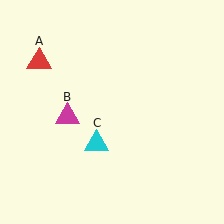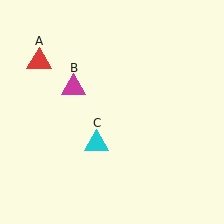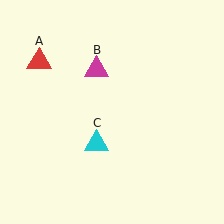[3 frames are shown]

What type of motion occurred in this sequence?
The magenta triangle (object B) rotated clockwise around the center of the scene.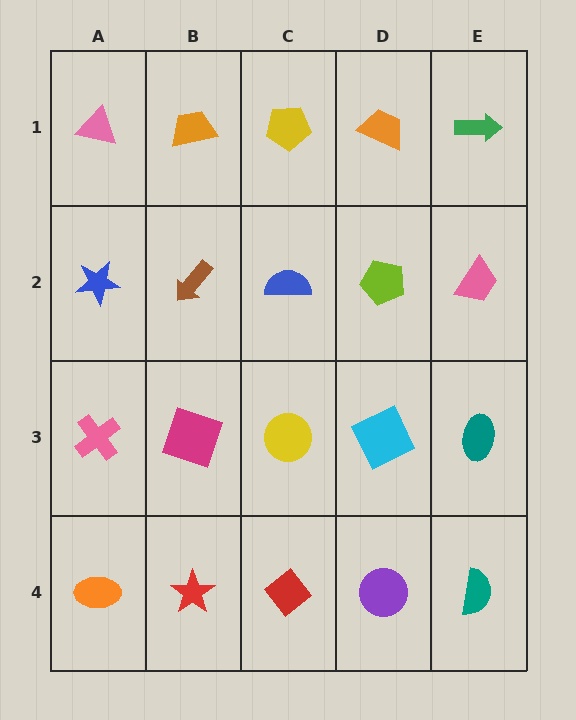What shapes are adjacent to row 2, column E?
A green arrow (row 1, column E), a teal ellipse (row 3, column E), a lime pentagon (row 2, column D).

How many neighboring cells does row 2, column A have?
3.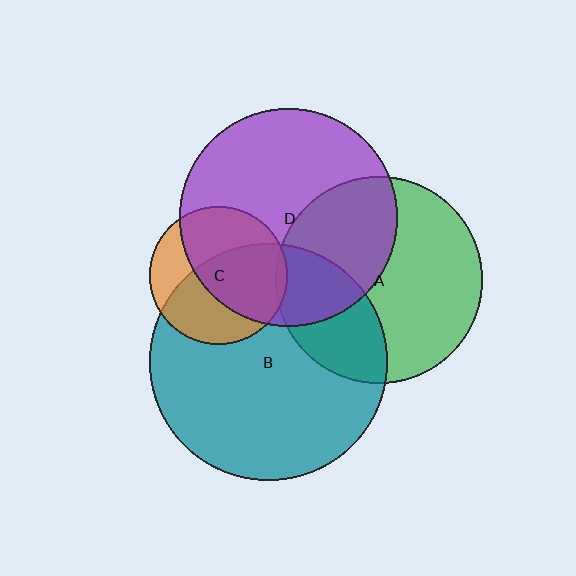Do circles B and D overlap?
Yes.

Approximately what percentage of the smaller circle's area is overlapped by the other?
Approximately 25%.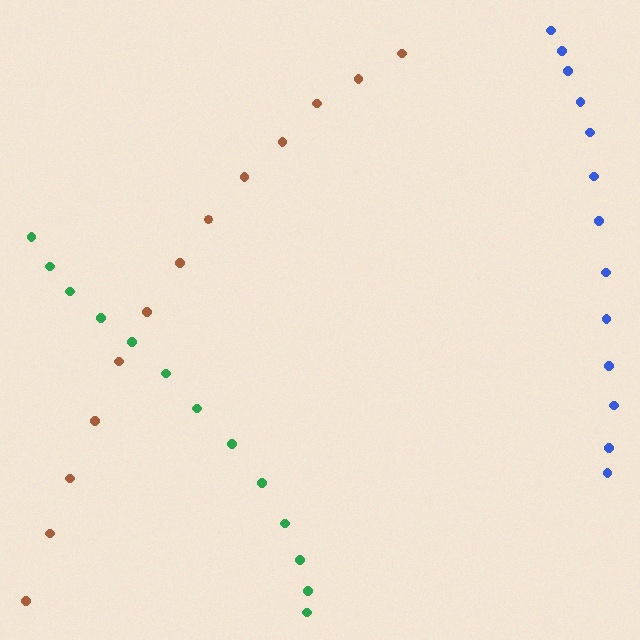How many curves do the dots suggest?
There are 3 distinct paths.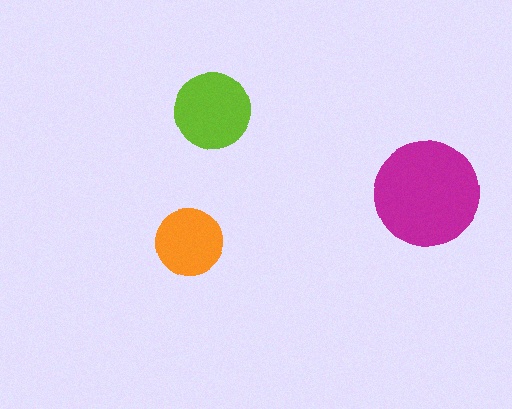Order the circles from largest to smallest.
the magenta one, the lime one, the orange one.